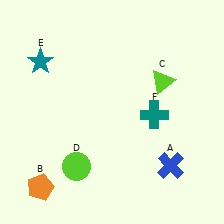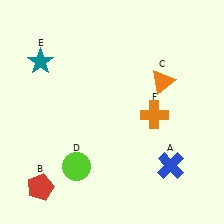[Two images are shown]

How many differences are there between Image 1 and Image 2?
There are 3 differences between the two images.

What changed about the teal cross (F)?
In Image 1, F is teal. In Image 2, it changed to orange.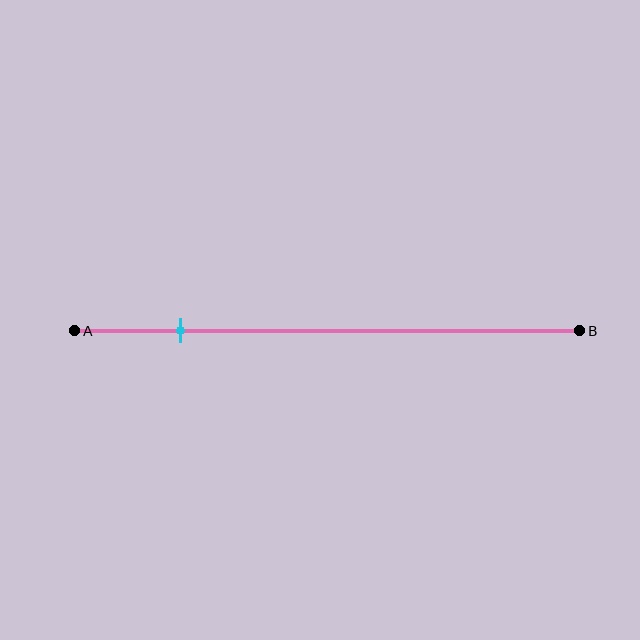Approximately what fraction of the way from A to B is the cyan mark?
The cyan mark is approximately 20% of the way from A to B.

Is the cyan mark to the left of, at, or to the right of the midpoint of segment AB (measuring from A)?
The cyan mark is to the left of the midpoint of segment AB.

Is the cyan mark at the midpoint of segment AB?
No, the mark is at about 20% from A, not at the 50% midpoint.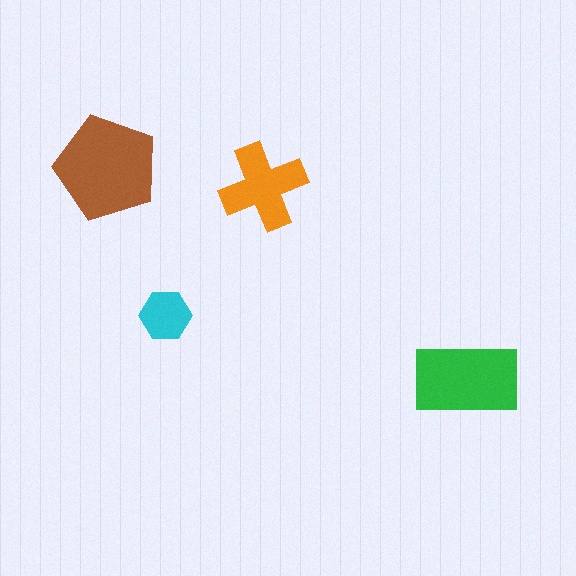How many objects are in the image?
There are 4 objects in the image.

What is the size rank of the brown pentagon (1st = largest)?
1st.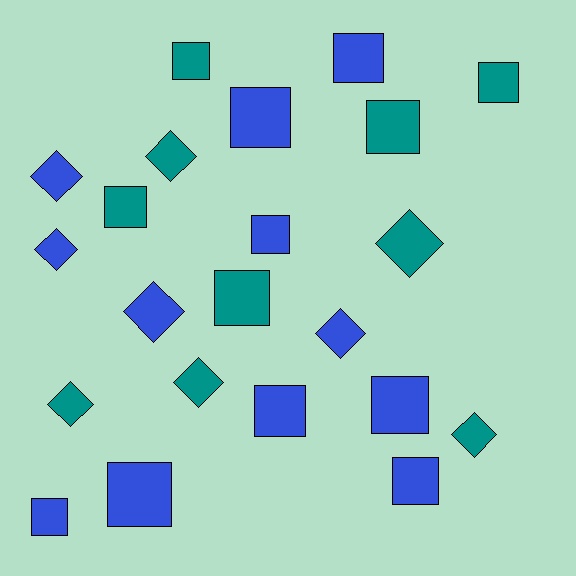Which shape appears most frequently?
Square, with 13 objects.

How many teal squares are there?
There are 5 teal squares.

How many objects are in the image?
There are 22 objects.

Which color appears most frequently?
Blue, with 12 objects.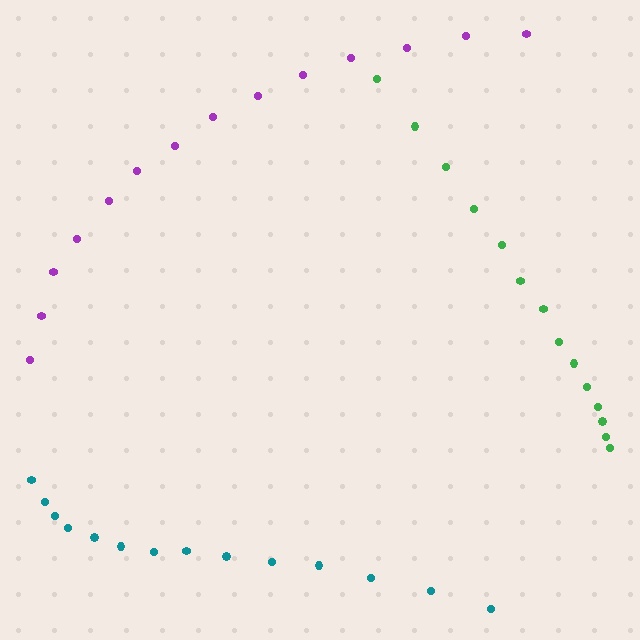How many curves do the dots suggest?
There are 3 distinct paths.